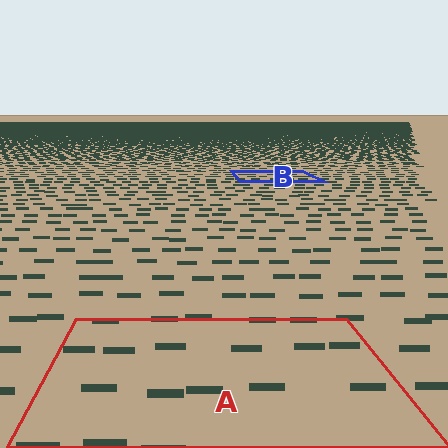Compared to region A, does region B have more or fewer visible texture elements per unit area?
Region B has more texture elements per unit area — they are packed more densely because it is farther away.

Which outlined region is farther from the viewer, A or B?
Region B is farther from the viewer — the texture elements inside it appear smaller and more densely packed.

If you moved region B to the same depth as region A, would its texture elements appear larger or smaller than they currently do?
They would appear larger. At a closer depth, the same texture elements are projected at a bigger on-screen size.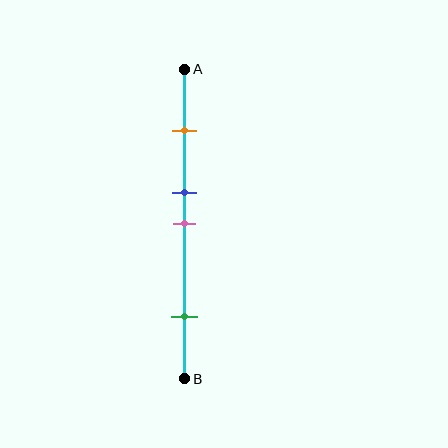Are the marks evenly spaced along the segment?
No, the marks are not evenly spaced.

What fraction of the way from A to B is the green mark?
The green mark is approximately 80% (0.8) of the way from A to B.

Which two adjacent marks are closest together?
The blue and pink marks are the closest adjacent pair.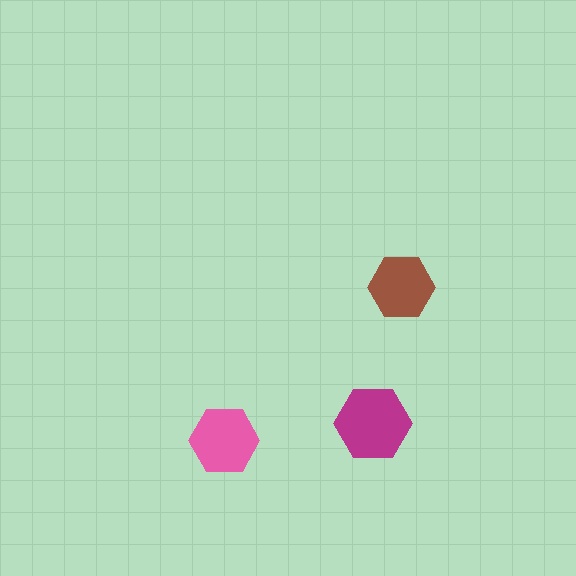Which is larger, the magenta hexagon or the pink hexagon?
The magenta one.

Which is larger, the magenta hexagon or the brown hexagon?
The magenta one.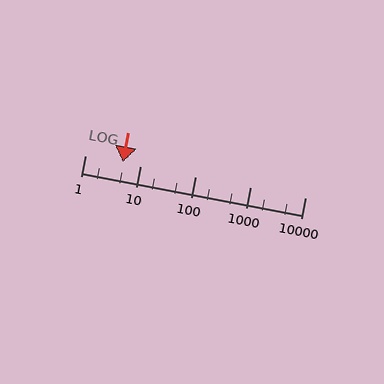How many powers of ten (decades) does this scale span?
The scale spans 4 decades, from 1 to 10000.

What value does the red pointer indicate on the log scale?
The pointer indicates approximately 4.9.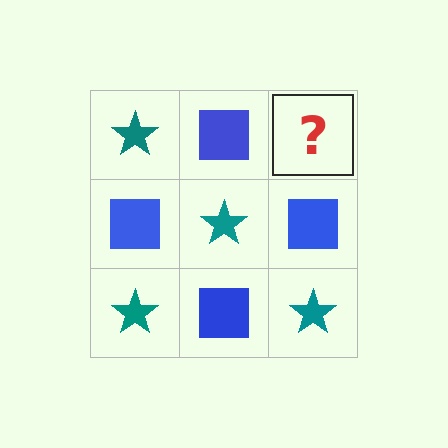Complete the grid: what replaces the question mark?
The question mark should be replaced with a teal star.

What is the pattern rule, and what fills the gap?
The rule is that it alternates teal star and blue square in a checkerboard pattern. The gap should be filled with a teal star.